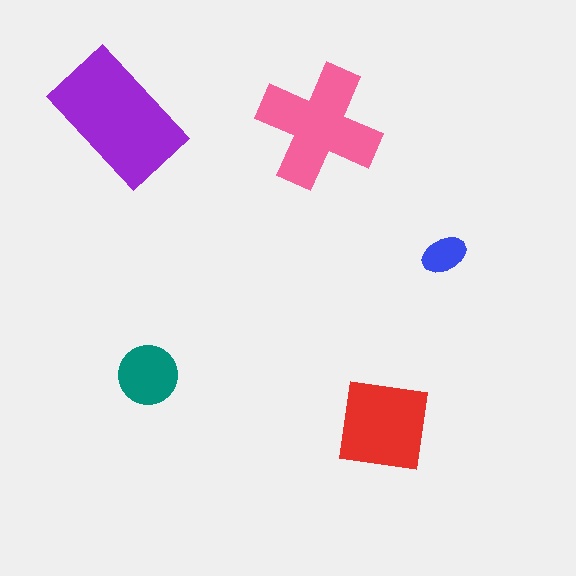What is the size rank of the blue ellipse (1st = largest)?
5th.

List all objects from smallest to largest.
The blue ellipse, the teal circle, the red square, the pink cross, the purple rectangle.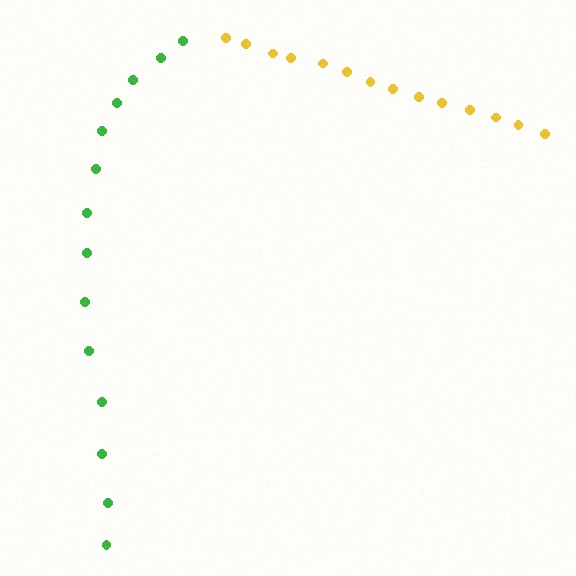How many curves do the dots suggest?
There are 2 distinct paths.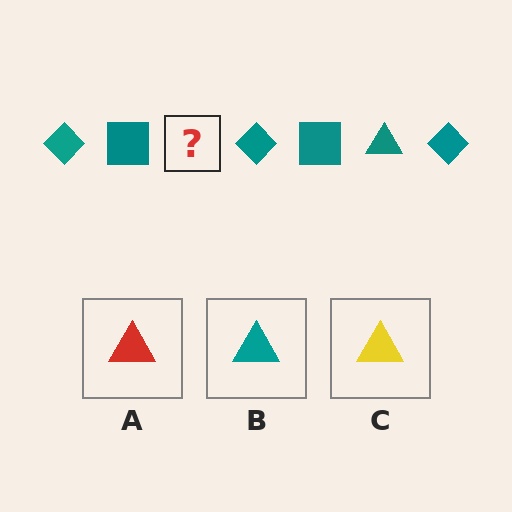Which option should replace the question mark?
Option B.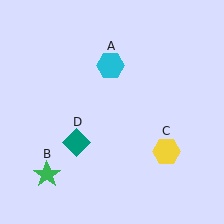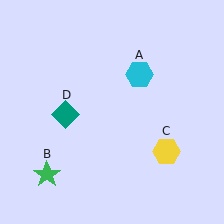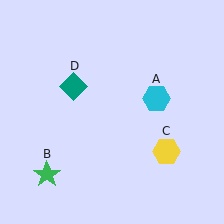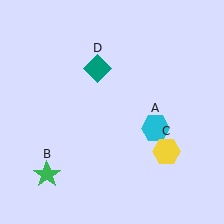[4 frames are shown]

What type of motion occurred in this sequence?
The cyan hexagon (object A), teal diamond (object D) rotated clockwise around the center of the scene.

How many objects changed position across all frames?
2 objects changed position: cyan hexagon (object A), teal diamond (object D).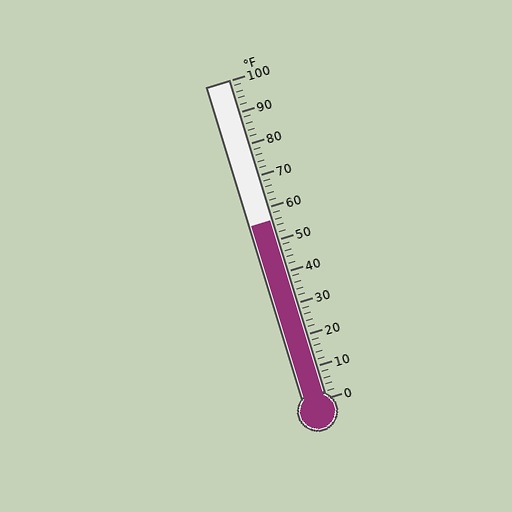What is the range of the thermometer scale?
The thermometer scale ranges from 0°F to 100°F.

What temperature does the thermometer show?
The thermometer shows approximately 56°F.